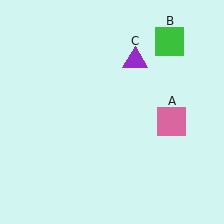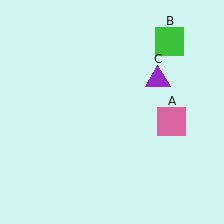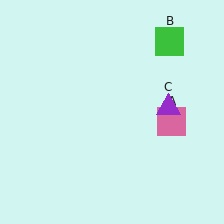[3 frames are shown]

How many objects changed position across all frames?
1 object changed position: purple triangle (object C).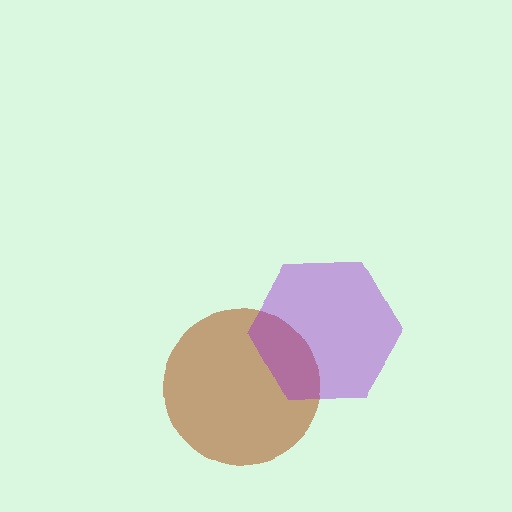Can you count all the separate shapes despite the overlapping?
Yes, there are 2 separate shapes.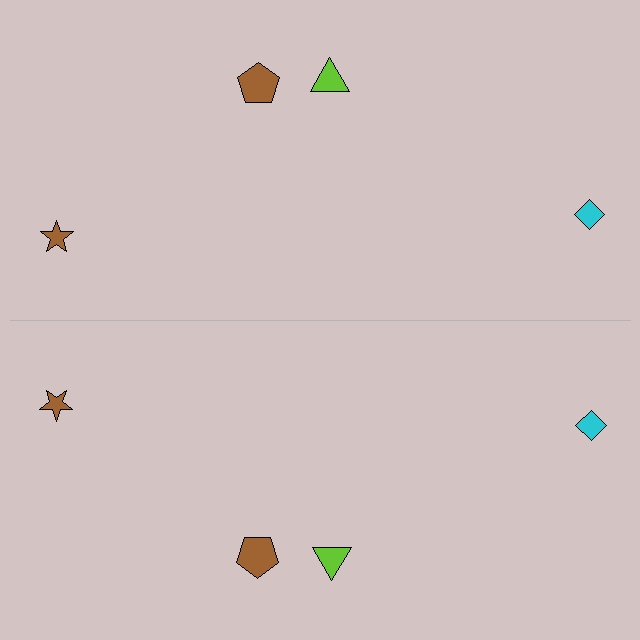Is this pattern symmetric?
Yes, this pattern has bilateral (reflection) symmetry.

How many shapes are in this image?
There are 8 shapes in this image.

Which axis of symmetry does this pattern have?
The pattern has a horizontal axis of symmetry running through the center of the image.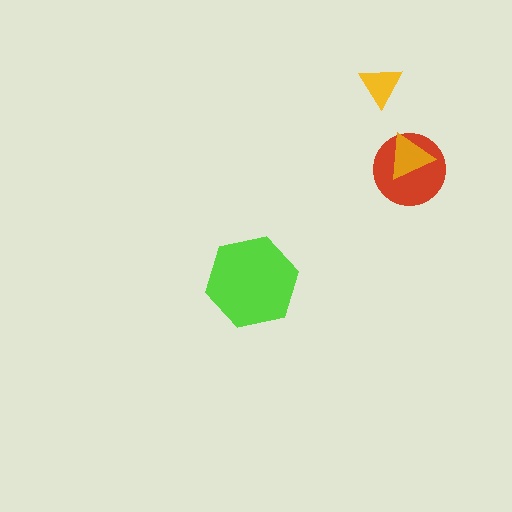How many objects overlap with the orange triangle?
1 object overlaps with the orange triangle.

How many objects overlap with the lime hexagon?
0 objects overlap with the lime hexagon.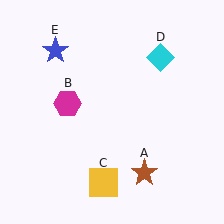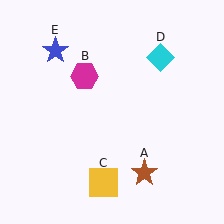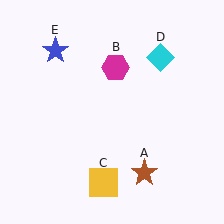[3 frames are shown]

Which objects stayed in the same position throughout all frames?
Brown star (object A) and yellow square (object C) and cyan diamond (object D) and blue star (object E) remained stationary.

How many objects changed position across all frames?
1 object changed position: magenta hexagon (object B).